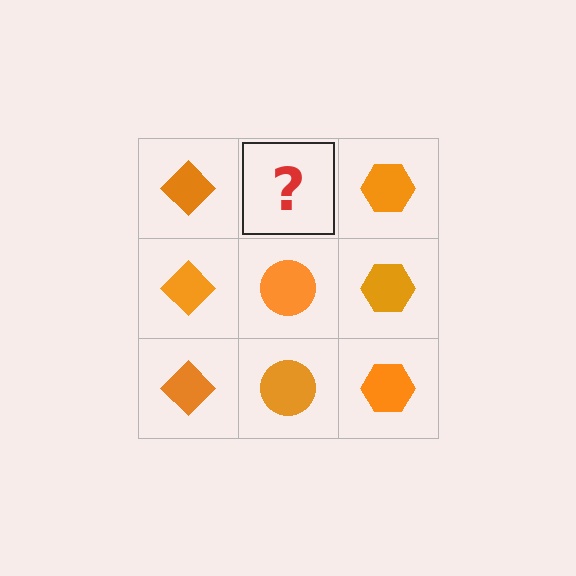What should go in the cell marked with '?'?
The missing cell should contain an orange circle.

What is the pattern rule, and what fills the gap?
The rule is that each column has a consistent shape. The gap should be filled with an orange circle.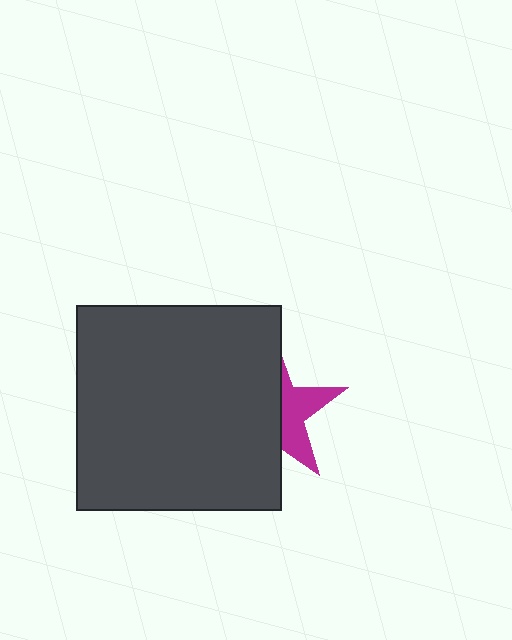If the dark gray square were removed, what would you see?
You would see the complete magenta star.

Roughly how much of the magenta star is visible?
A small part of it is visible (roughly 39%).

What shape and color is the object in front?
The object in front is a dark gray square.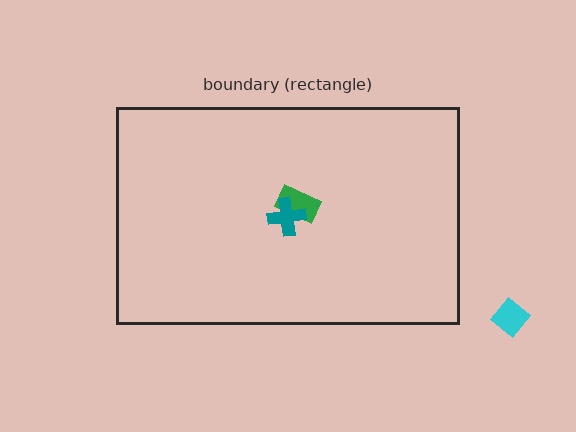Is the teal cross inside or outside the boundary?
Inside.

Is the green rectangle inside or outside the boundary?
Inside.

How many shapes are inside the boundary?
2 inside, 1 outside.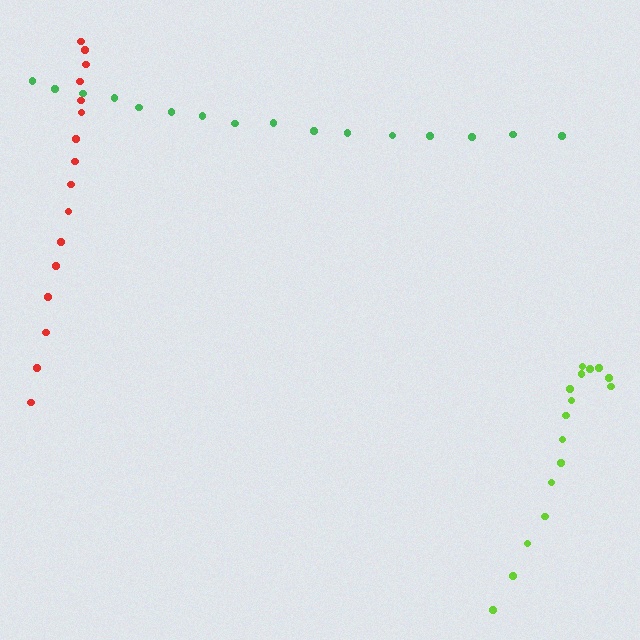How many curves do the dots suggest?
There are 3 distinct paths.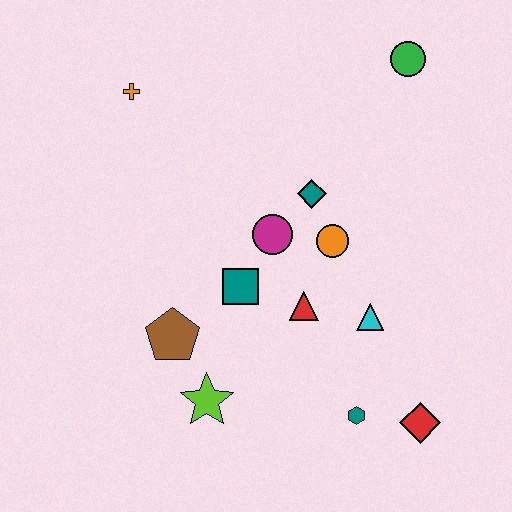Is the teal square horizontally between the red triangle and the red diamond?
No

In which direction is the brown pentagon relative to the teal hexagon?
The brown pentagon is to the left of the teal hexagon.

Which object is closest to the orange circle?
The teal diamond is closest to the orange circle.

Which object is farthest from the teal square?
The green circle is farthest from the teal square.